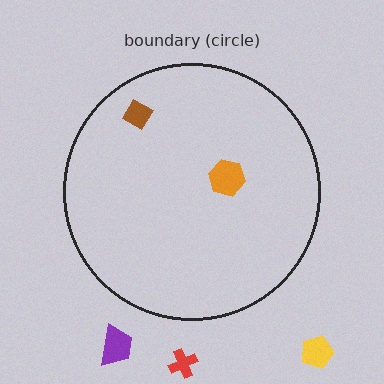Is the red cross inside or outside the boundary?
Outside.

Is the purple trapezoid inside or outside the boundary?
Outside.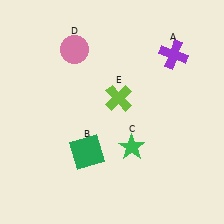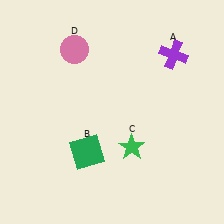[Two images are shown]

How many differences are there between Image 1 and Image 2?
There is 1 difference between the two images.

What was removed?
The lime cross (E) was removed in Image 2.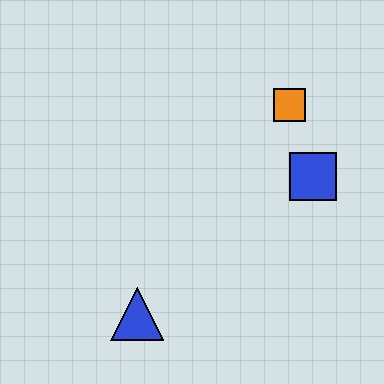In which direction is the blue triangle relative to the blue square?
The blue triangle is to the left of the blue square.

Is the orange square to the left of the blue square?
Yes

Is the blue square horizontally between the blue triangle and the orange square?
No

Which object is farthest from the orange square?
The blue triangle is farthest from the orange square.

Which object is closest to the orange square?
The blue square is closest to the orange square.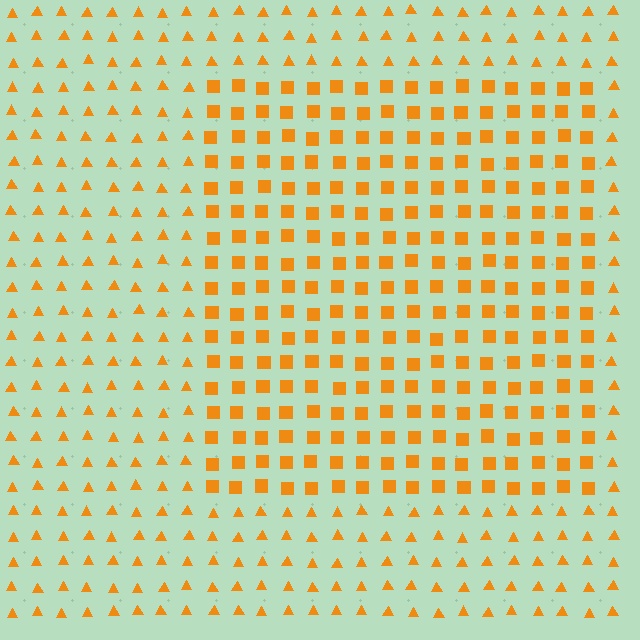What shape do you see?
I see a rectangle.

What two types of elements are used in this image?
The image uses squares inside the rectangle region and triangles outside it.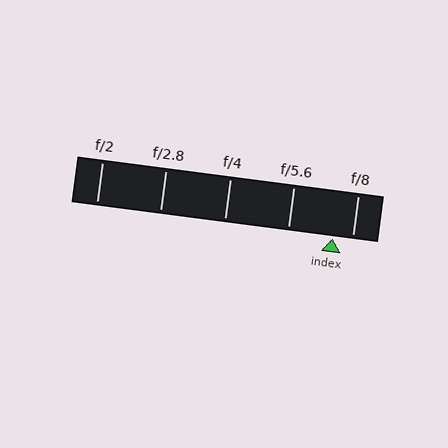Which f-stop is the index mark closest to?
The index mark is closest to f/8.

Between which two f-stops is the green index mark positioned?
The index mark is between f/5.6 and f/8.